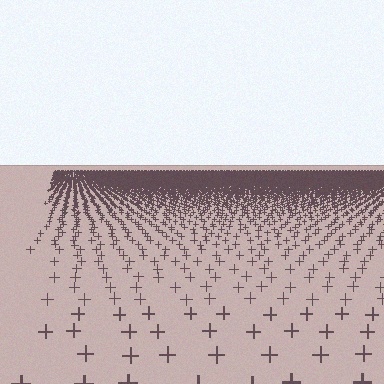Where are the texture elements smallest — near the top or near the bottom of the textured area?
Near the top.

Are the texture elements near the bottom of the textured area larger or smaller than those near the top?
Larger. Near the bottom, elements are closer to the viewer and appear at a bigger on-screen size.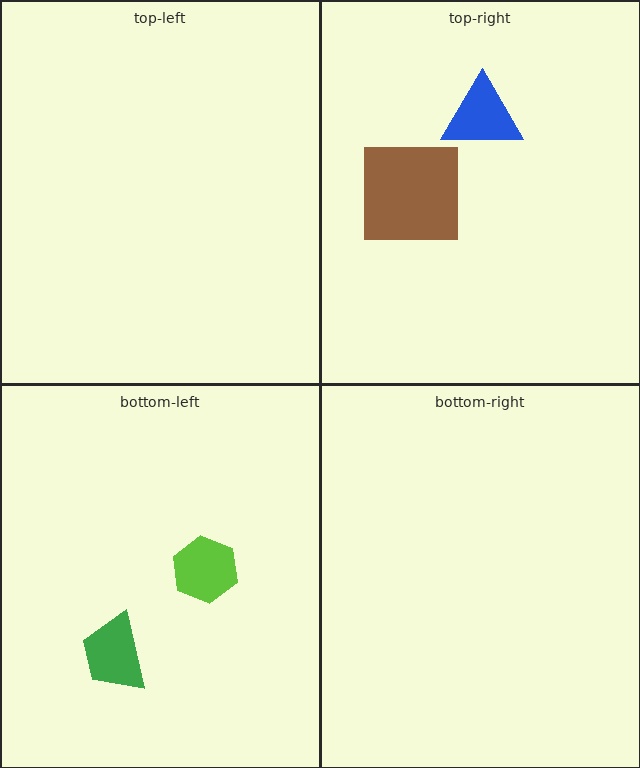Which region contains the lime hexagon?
The bottom-left region.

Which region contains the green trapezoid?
The bottom-left region.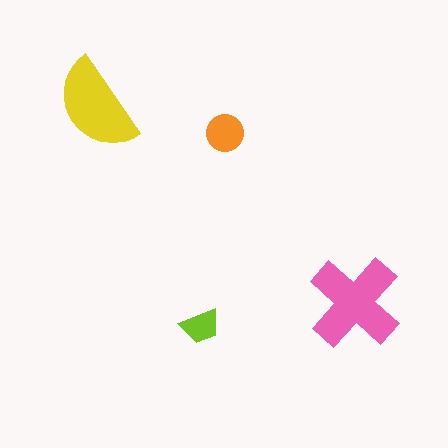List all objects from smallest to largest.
The lime trapezoid, the orange circle, the yellow semicircle, the pink cross.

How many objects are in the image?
There are 4 objects in the image.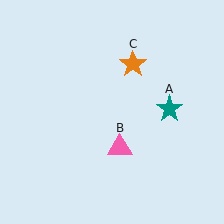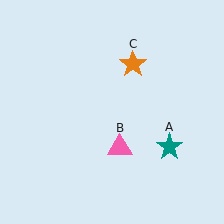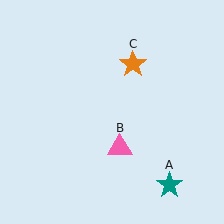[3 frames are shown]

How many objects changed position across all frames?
1 object changed position: teal star (object A).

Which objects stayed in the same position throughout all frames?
Pink triangle (object B) and orange star (object C) remained stationary.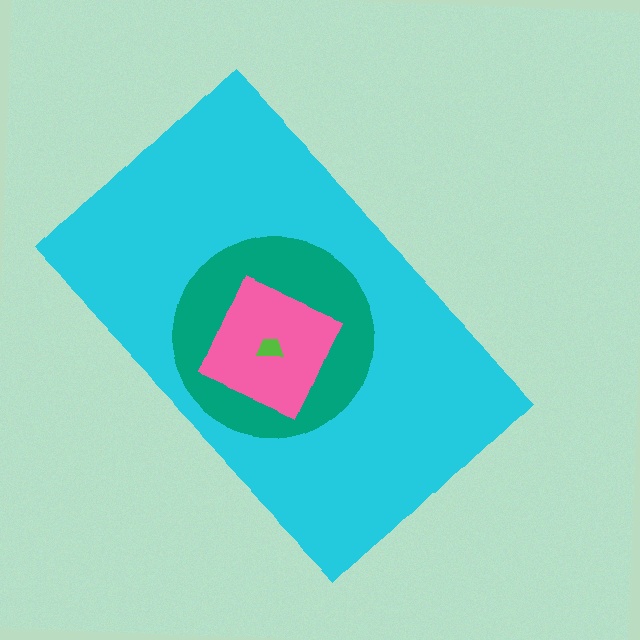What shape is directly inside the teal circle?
The pink square.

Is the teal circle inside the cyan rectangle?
Yes.